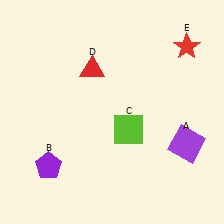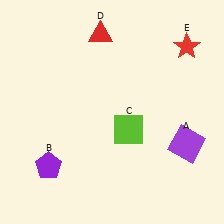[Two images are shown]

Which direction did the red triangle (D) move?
The red triangle (D) moved up.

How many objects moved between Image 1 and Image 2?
1 object moved between the two images.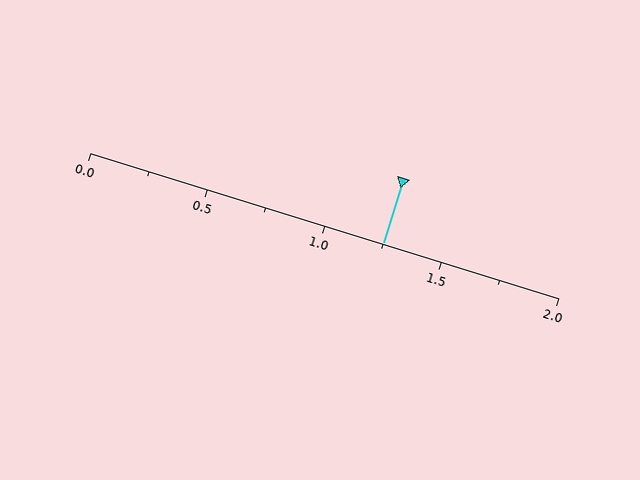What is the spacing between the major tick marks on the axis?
The major ticks are spaced 0.5 apart.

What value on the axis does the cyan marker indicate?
The marker indicates approximately 1.25.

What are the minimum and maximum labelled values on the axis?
The axis runs from 0.0 to 2.0.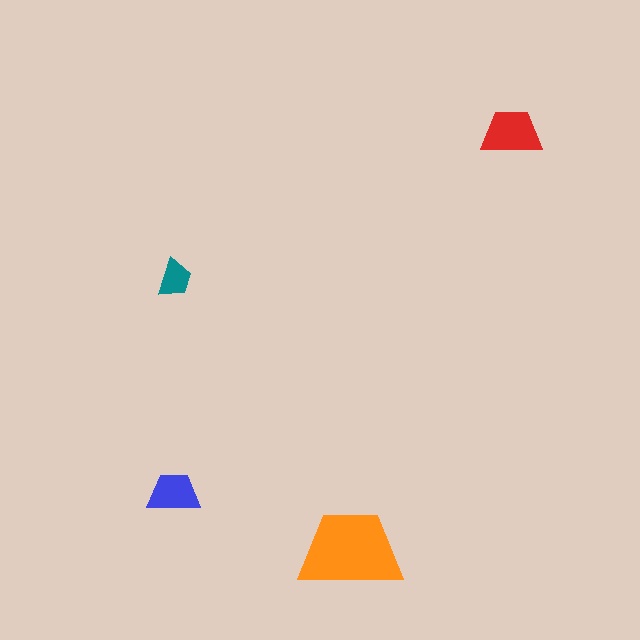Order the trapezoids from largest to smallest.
the orange one, the red one, the blue one, the teal one.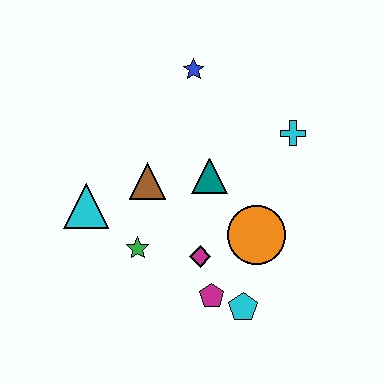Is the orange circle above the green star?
Yes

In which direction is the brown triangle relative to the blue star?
The brown triangle is below the blue star.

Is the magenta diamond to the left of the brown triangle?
No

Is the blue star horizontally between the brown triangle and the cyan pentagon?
Yes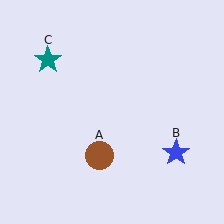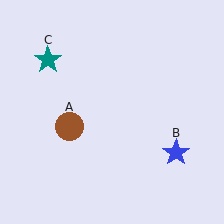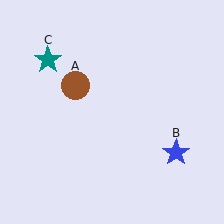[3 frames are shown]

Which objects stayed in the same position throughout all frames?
Blue star (object B) and teal star (object C) remained stationary.